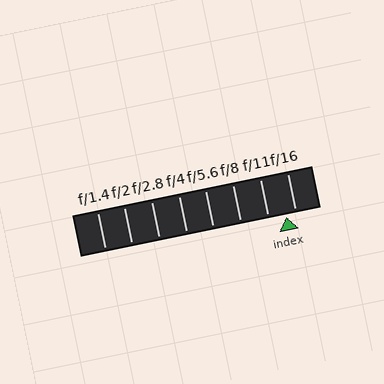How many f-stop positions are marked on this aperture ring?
There are 8 f-stop positions marked.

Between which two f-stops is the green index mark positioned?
The index mark is between f/11 and f/16.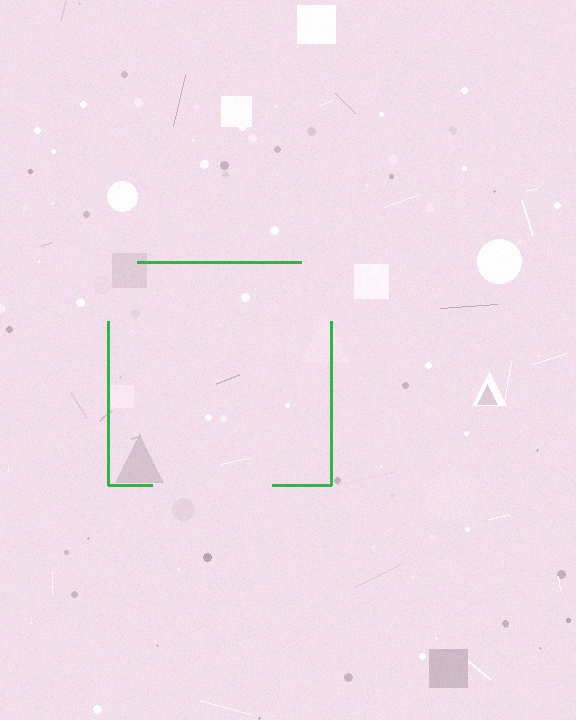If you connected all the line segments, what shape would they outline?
They would outline a square.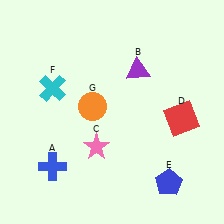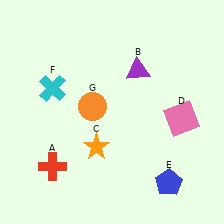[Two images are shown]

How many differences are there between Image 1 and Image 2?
There are 3 differences between the two images.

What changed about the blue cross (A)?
In Image 1, A is blue. In Image 2, it changed to red.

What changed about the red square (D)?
In Image 1, D is red. In Image 2, it changed to pink.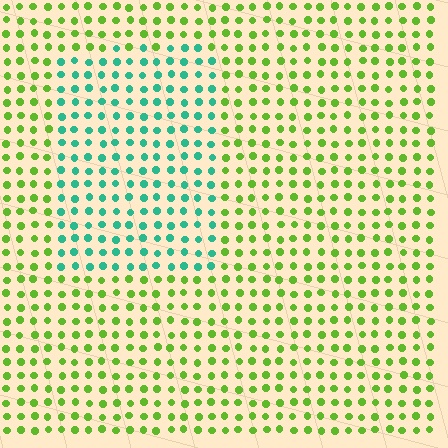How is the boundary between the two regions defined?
The boundary is defined purely by a slight shift in hue (about 63 degrees). Spacing, size, and orientation are identical on both sides.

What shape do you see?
I see a rectangle.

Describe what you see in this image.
The image is filled with small lime elements in a uniform arrangement. A rectangle-shaped region is visible where the elements are tinted to a slightly different hue, forming a subtle color boundary.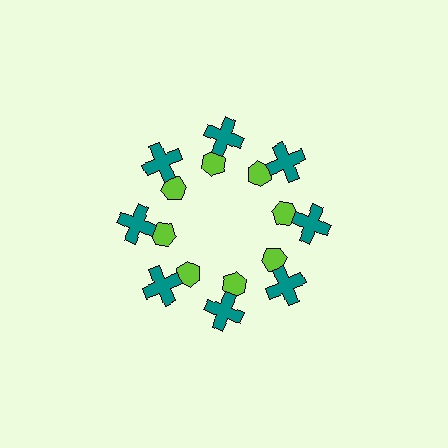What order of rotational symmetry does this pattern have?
This pattern has 8-fold rotational symmetry.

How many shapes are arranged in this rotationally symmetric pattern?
There are 16 shapes, arranged in 8 groups of 2.